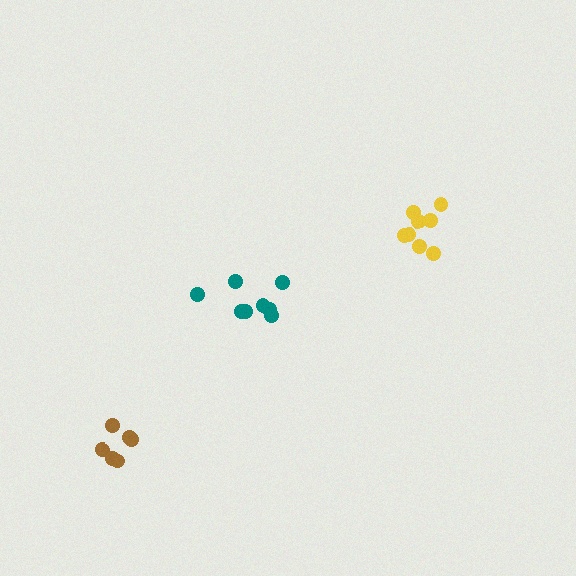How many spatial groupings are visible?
There are 3 spatial groupings.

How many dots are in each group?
Group 1: 6 dots, Group 2: 8 dots, Group 3: 8 dots (22 total).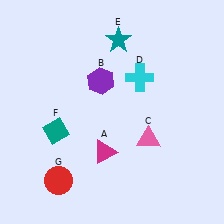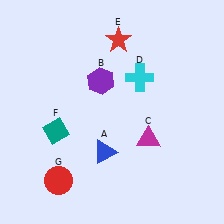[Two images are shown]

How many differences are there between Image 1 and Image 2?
There are 3 differences between the two images.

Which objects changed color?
A changed from magenta to blue. C changed from pink to magenta. E changed from teal to red.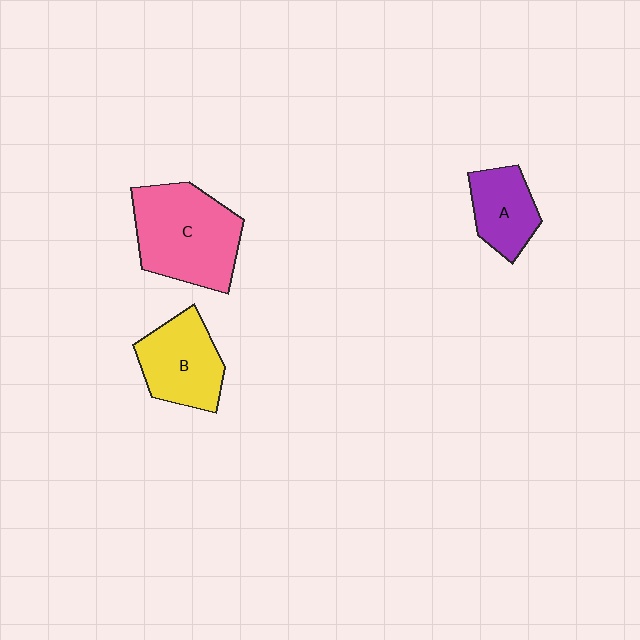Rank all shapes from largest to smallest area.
From largest to smallest: C (pink), B (yellow), A (purple).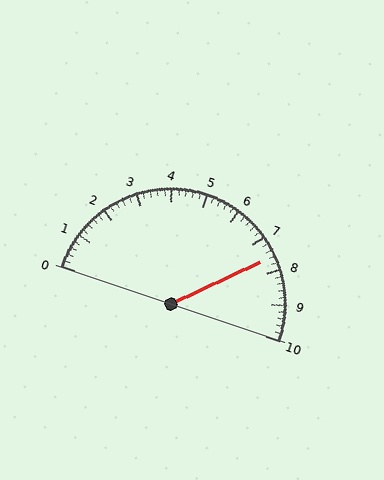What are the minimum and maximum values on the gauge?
The gauge ranges from 0 to 10.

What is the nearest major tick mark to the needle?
The nearest major tick mark is 8.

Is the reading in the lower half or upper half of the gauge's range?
The reading is in the upper half of the range (0 to 10).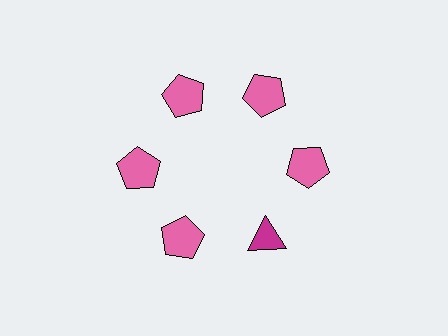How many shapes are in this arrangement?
There are 6 shapes arranged in a ring pattern.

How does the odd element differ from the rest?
It differs in both color (magenta instead of pink) and shape (triangle instead of pentagon).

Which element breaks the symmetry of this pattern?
The magenta triangle at roughly the 5 o'clock position breaks the symmetry. All other shapes are pink pentagons.